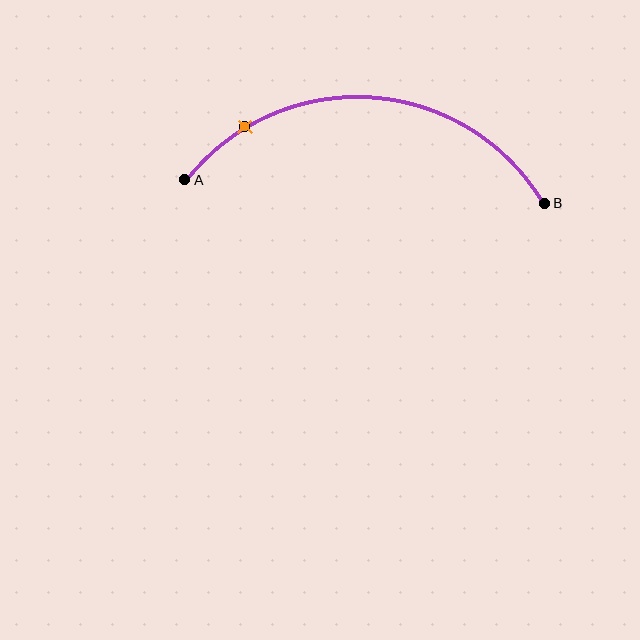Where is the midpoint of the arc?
The arc midpoint is the point on the curve farthest from the straight line joining A and B. It sits above that line.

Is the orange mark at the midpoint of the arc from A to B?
No. The orange mark lies on the arc but is closer to endpoint A. The arc midpoint would be at the point on the curve equidistant along the arc from both A and B.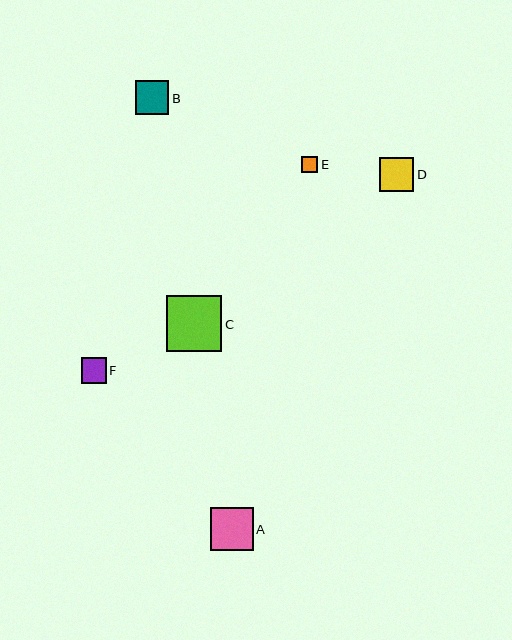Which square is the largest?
Square C is the largest with a size of approximately 55 pixels.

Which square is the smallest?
Square E is the smallest with a size of approximately 16 pixels.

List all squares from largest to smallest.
From largest to smallest: C, A, D, B, F, E.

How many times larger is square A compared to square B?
Square A is approximately 1.3 times the size of square B.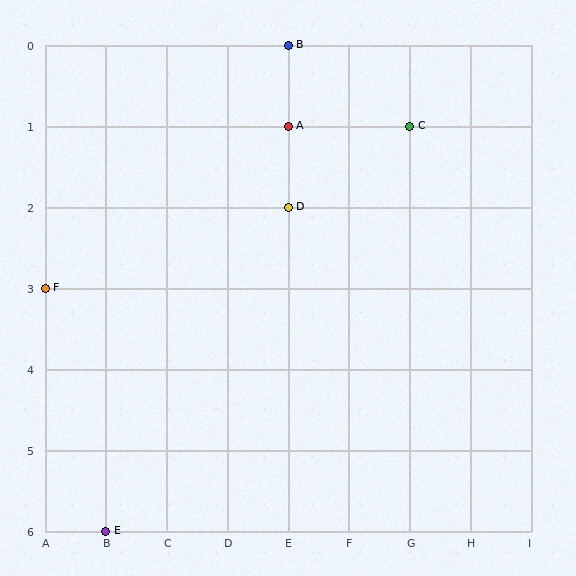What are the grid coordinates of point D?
Point D is at grid coordinates (E, 2).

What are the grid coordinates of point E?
Point E is at grid coordinates (B, 6).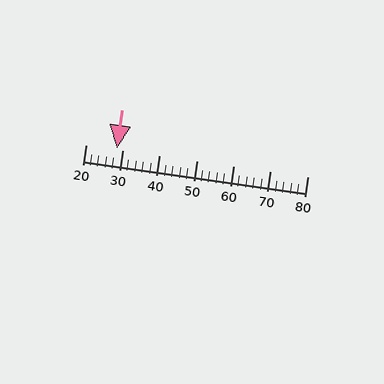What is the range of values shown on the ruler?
The ruler shows values from 20 to 80.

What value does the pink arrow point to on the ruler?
The pink arrow points to approximately 28.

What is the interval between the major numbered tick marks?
The major tick marks are spaced 10 units apart.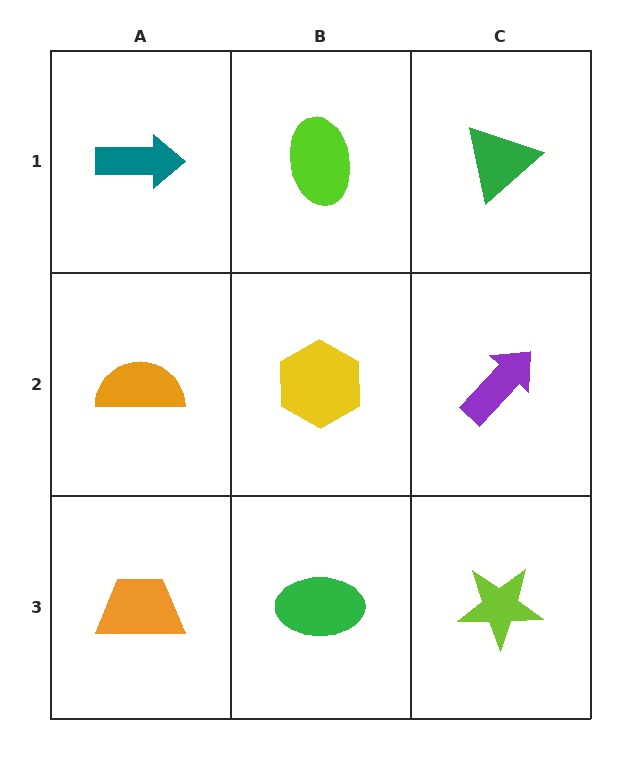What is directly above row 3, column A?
An orange semicircle.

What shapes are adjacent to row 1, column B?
A yellow hexagon (row 2, column B), a teal arrow (row 1, column A), a green triangle (row 1, column C).